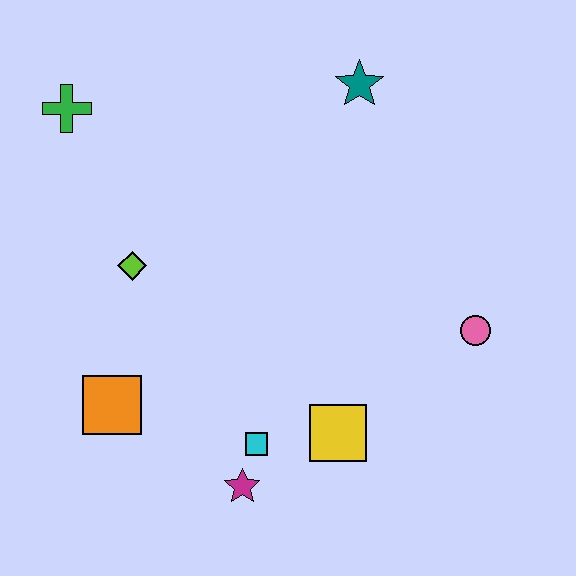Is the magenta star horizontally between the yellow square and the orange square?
Yes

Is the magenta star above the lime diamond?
No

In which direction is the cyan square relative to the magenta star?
The cyan square is above the magenta star.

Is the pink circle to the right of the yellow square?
Yes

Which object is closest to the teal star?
The pink circle is closest to the teal star.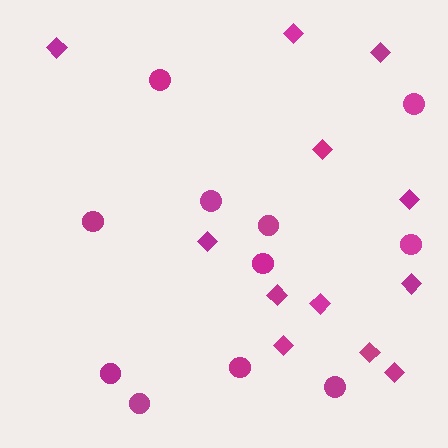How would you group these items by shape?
There are 2 groups: one group of circles (11) and one group of diamonds (12).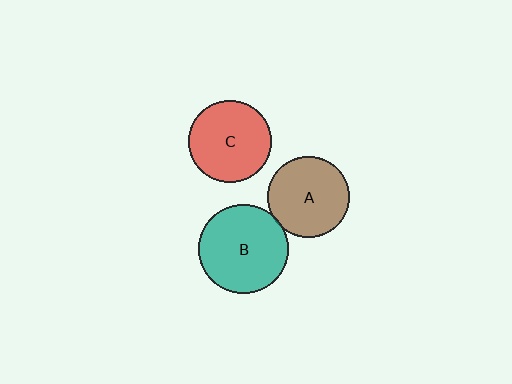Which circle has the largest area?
Circle B (teal).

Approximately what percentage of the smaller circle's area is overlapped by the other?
Approximately 5%.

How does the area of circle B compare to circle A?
Approximately 1.2 times.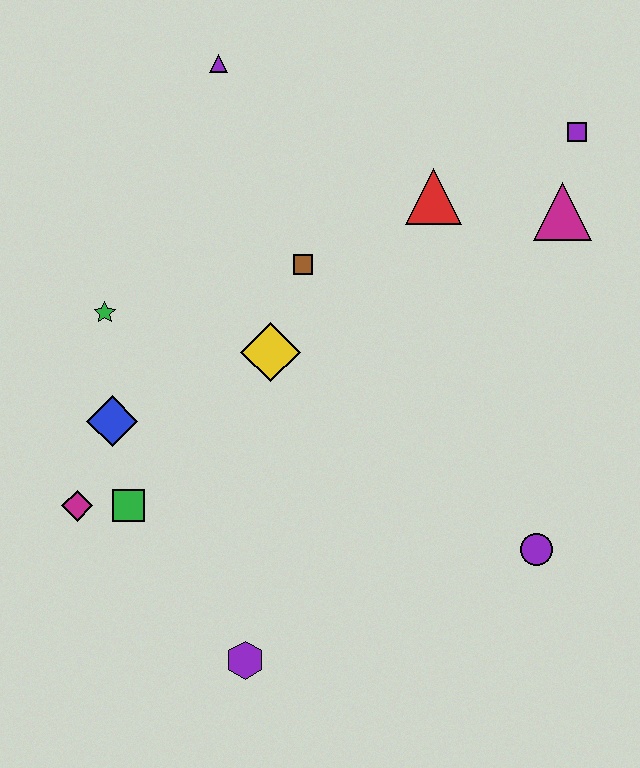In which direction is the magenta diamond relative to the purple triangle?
The magenta diamond is below the purple triangle.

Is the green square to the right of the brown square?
No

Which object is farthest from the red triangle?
The purple hexagon is farthest from the red triangle.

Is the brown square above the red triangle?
No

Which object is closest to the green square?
The magenta diamond is closest to the green square.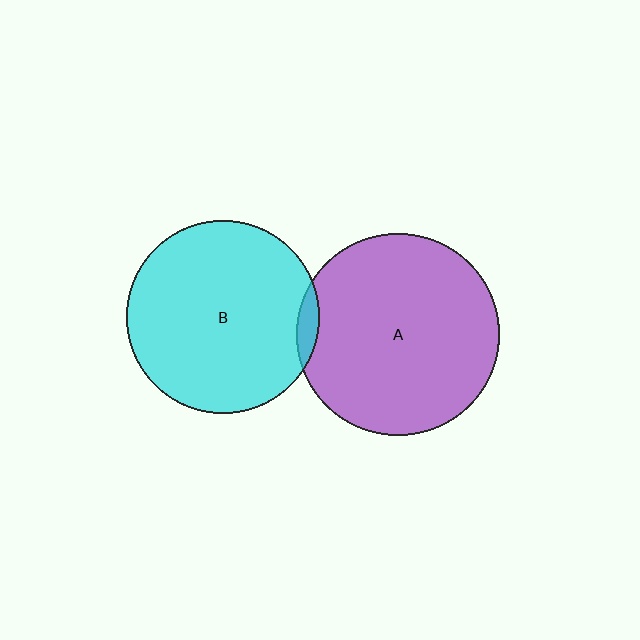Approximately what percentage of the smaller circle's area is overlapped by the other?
Approximately 5%.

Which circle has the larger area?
Circle A (purple).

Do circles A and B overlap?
Yes.